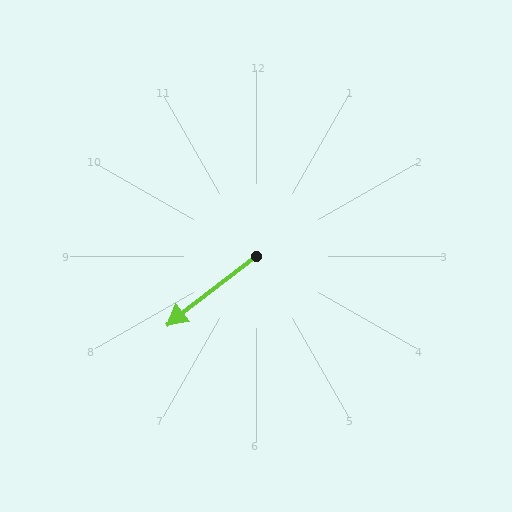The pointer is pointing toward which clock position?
Roughly 8 o'clock.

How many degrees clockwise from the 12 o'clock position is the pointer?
Approximately 232 degrees.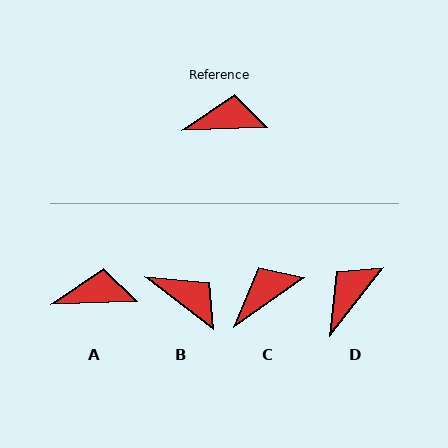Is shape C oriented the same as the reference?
No, it is off by about 32 degrees.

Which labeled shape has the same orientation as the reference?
A.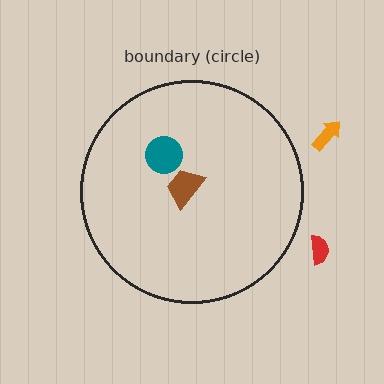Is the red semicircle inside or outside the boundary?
Outside.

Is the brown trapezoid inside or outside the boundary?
Inside.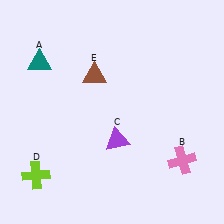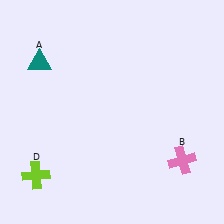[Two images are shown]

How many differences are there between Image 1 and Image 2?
There are 2 differences between the two images.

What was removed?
The purple triangle (C), the brown triangle (E) were removed in Image 2.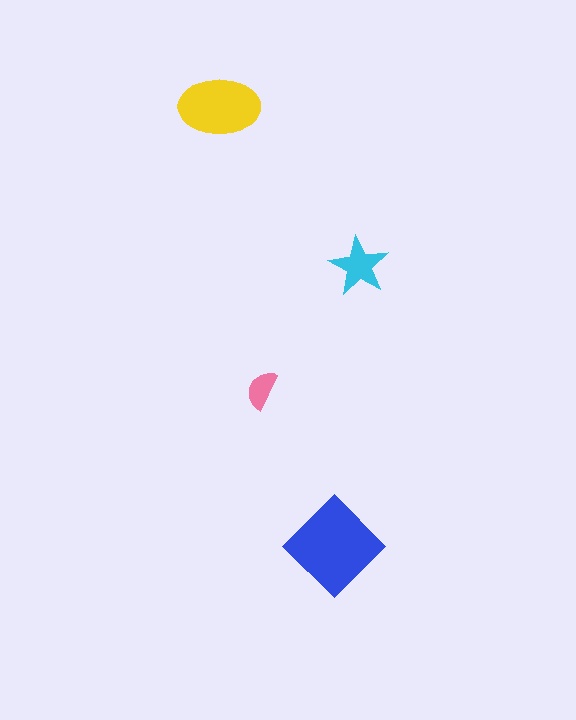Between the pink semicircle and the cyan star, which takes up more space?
The cyan star.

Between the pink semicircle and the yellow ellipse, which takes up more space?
The yellow ellipse.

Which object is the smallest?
The pink semicircle.